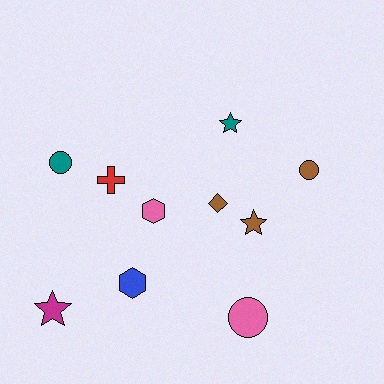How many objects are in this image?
There are 10 objects.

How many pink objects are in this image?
There are 2 pink objects.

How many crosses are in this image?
There is 1 cross.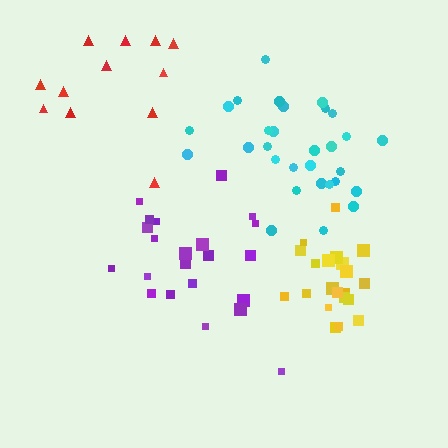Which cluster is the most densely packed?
Yellow.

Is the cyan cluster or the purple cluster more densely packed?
Cyan.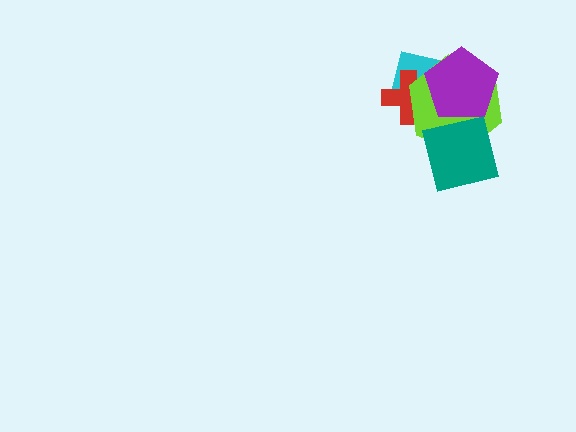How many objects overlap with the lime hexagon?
4 objects overlap with the lime hexagon.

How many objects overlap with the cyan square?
3 objects overlap with the cyan square.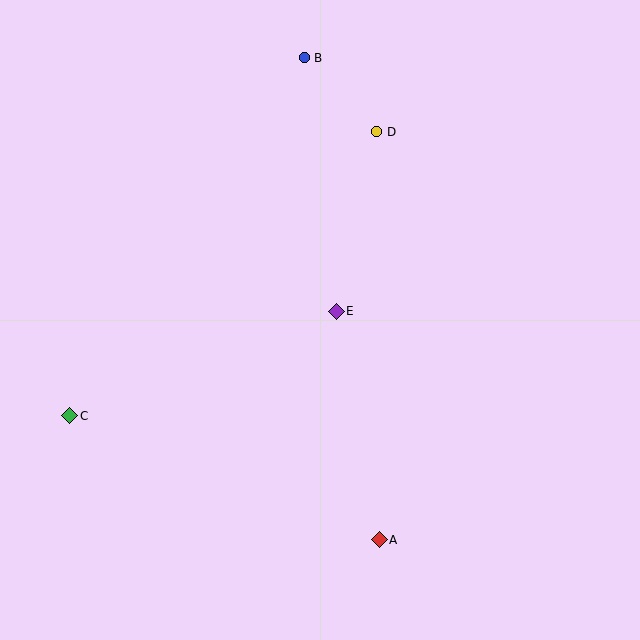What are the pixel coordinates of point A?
Point A is at (379, 540).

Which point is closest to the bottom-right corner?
Point A is closest to the bottom-right corner.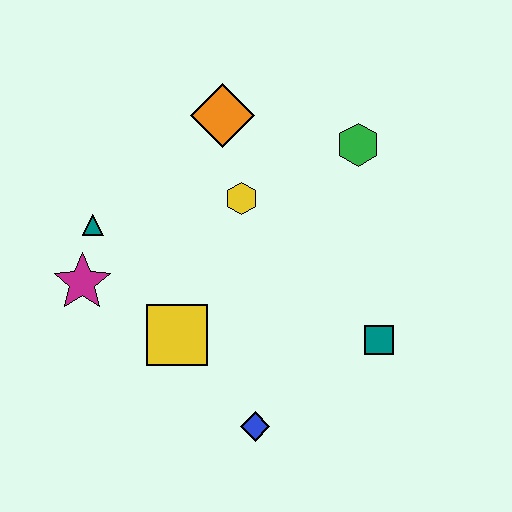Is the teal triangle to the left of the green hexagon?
Yes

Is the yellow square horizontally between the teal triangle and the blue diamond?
Yes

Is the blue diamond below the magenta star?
Yes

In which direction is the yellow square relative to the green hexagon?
The yellow square is below the green hexagon.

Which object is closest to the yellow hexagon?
The orange diamond is closest to the yellow hexagon.